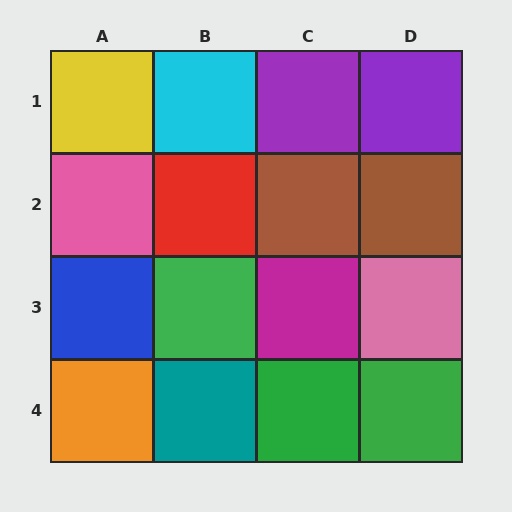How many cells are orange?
1 cell is orange.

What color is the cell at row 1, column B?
Cyan.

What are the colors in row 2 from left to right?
Pink, red, brown, brown.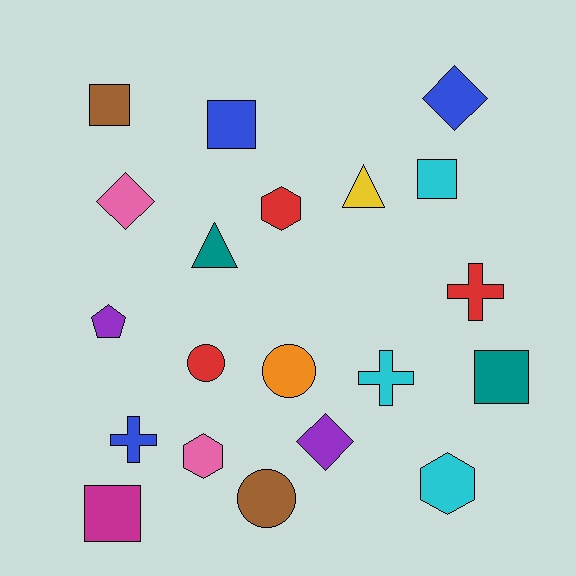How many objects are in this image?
There are 20 objects.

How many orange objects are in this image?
There is 1 orange object.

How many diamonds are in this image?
There are 3 diamonds.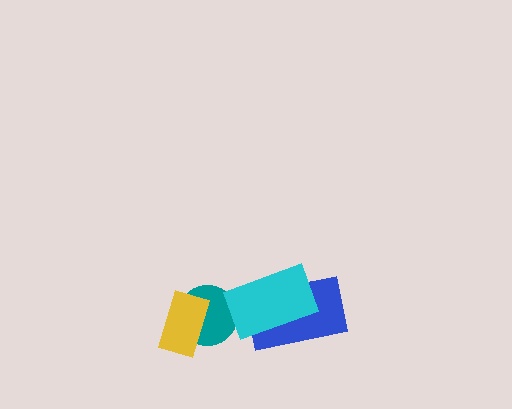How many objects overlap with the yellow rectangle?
1 object overlaps with the yellow rectangle.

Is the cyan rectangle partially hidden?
No, no other shape covers it.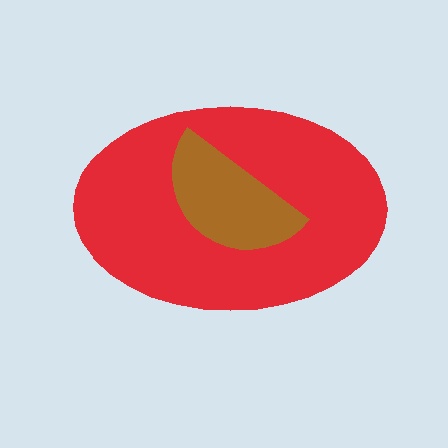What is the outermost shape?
The red ellipse.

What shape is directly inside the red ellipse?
The brown semicircle.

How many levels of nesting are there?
2.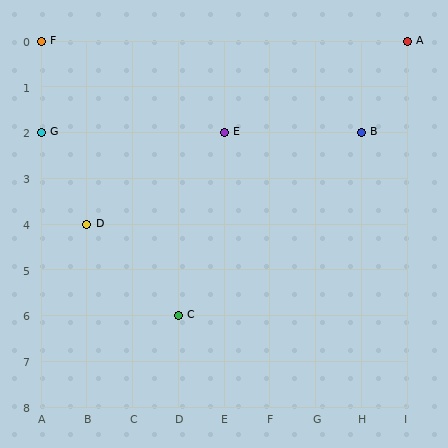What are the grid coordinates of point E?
Point E is at grid coordinates (E, 2).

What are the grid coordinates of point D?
Point D is at grid coordinates (B, 4).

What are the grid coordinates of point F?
Point F is at grid coordinates (A, 0).